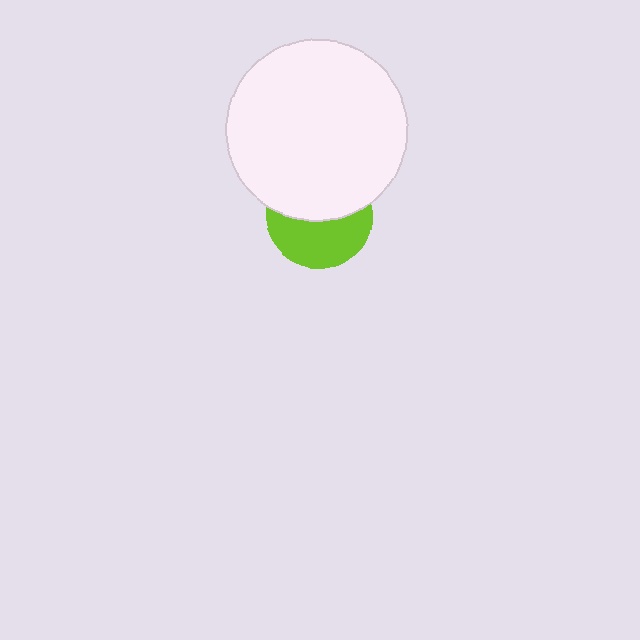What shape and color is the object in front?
The object in front is a white circle.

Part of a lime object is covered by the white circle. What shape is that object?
It is a circle.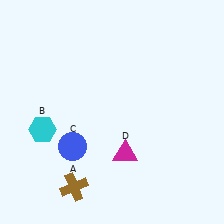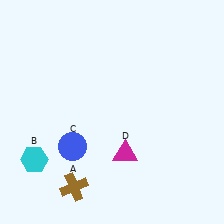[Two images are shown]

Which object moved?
The cyan hexagon (B) moved down.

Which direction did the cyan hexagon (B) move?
The cyan hexagon (B) moved down.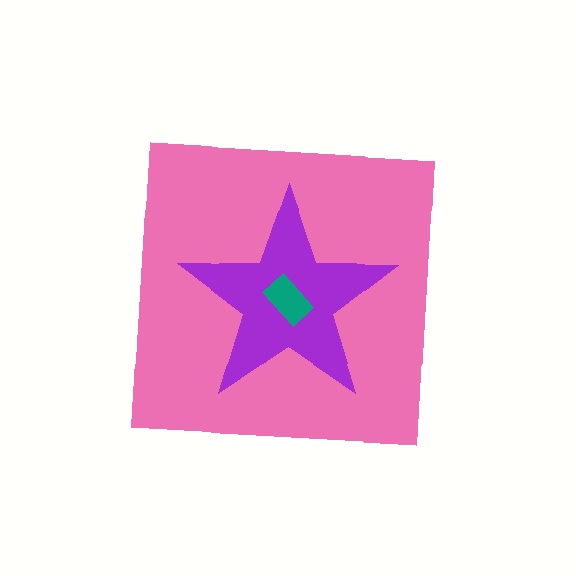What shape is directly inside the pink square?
The purple star.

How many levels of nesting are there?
3.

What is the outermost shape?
The pink square.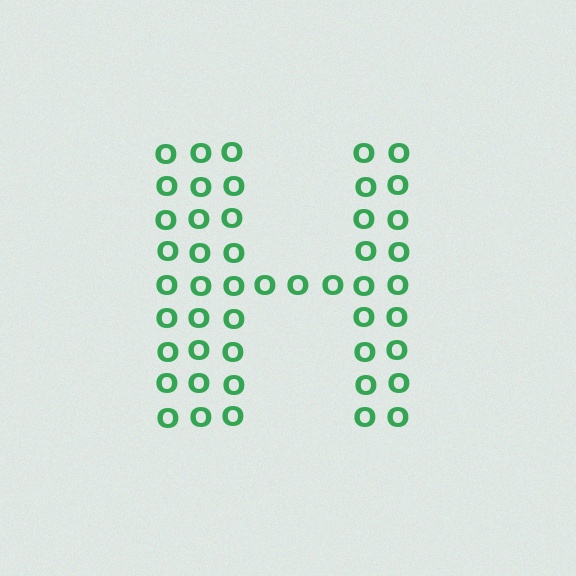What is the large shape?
The large shape is the letter H.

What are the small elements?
The small elements are letter O's.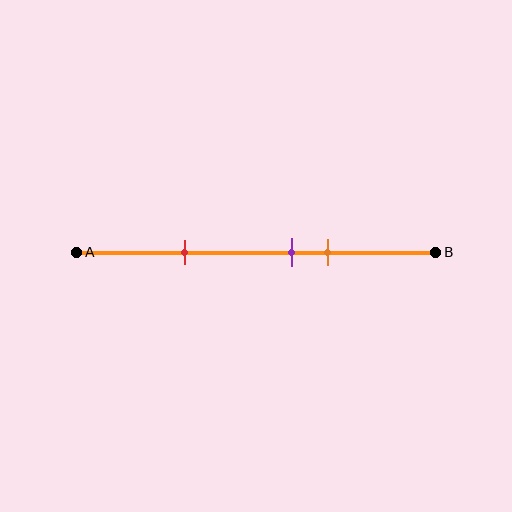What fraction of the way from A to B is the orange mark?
The orange mark is approximately 70% (0.7) of the way from A to B.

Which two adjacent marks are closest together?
The purple and orange marks are the closest adjacent pair.